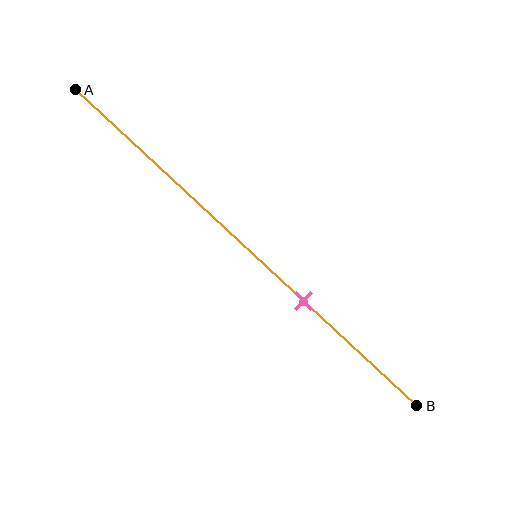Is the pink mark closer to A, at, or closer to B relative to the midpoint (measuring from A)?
The pink mark is closer to point B than the midpoint of segment AB.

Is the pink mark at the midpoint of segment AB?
No, the mark is at about 65% from A, not at the 50% midpoint.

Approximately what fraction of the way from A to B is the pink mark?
The pink mark is approximately 65% of the way from A to B.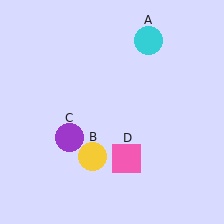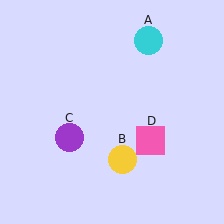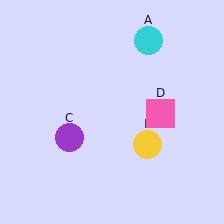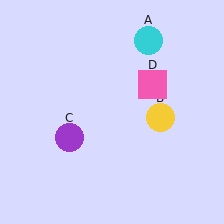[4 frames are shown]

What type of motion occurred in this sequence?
The yellow circle (object B), pink square (object D) rotated counterclockwise around the center of the scene.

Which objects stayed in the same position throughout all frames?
Cyan circle (object A) and purple circle (object C) remained stationary.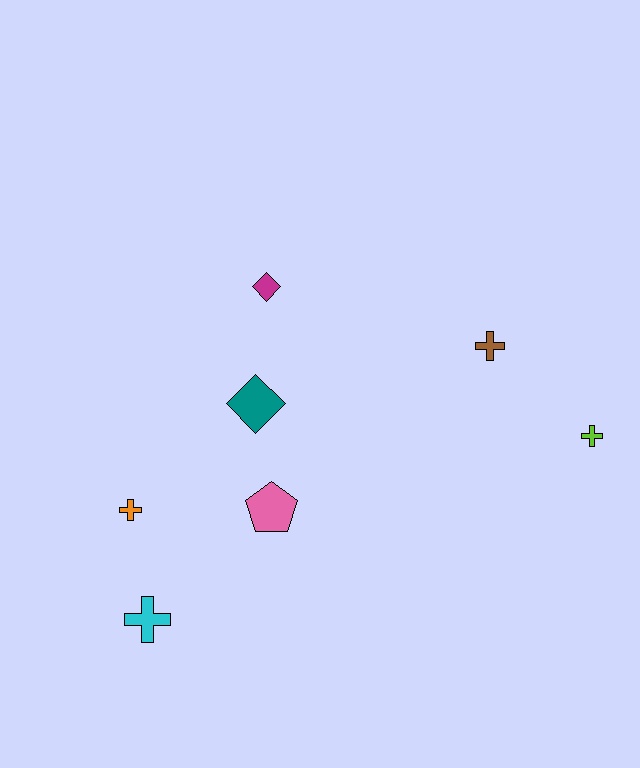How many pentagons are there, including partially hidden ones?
There is 1 pentagon.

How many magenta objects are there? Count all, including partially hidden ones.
There is 1 magenta object.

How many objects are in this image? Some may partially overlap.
There are 7 objects.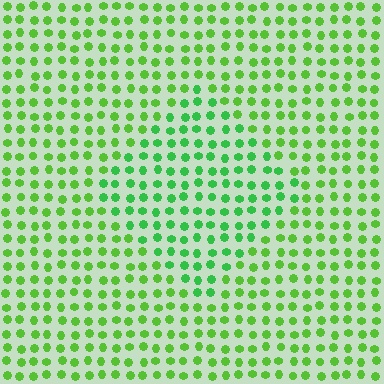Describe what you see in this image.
The image is filled with small lime elements in a uniform arrangement. A diamond-shaped region is visible where the elements are tinted to a slightly different hue, forming a subtle color boundary.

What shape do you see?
I see a diamond.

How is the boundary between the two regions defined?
The boundary is defined purely by a slight shift in hue (about 24 degrees). Spacing, size, and orientation are identical on both sides.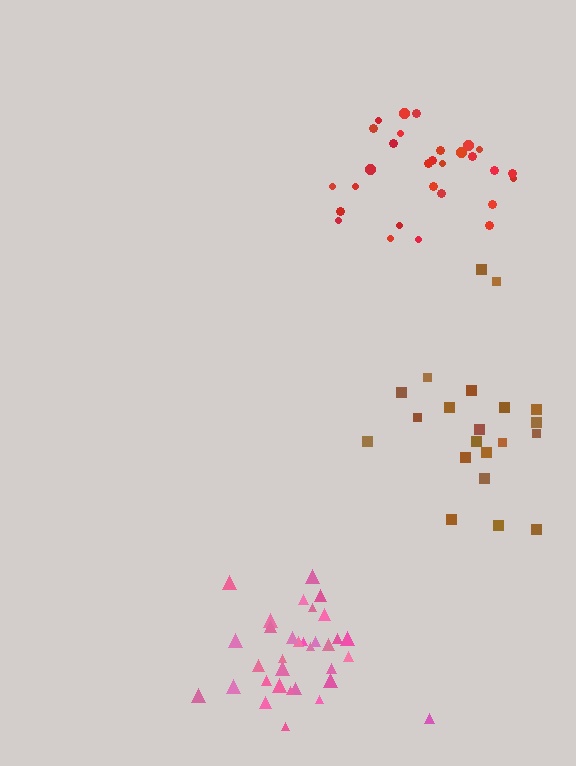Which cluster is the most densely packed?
Pink.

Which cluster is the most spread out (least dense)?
Brown.